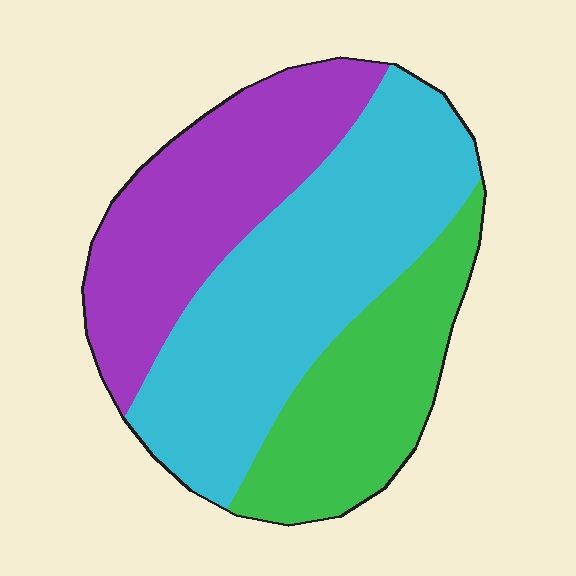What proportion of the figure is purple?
Purple covers 31% of the figure.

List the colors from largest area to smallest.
From largest to smallest: cyan, purple, green.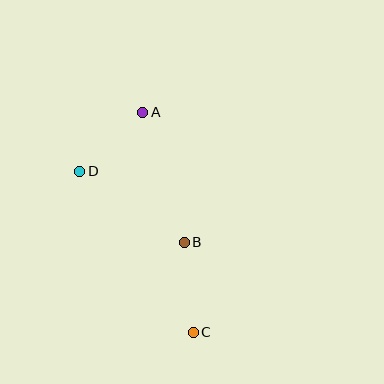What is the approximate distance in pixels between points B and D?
The distance between B and D is approximately 126 pixels.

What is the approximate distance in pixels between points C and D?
The distance between C and D is approximately 197 pixels.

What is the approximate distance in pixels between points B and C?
The distance between B and C is approximately 90 pixels.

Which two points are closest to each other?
Points A and D are closest to each other.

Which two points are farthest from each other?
Points A and C are farthest from each other.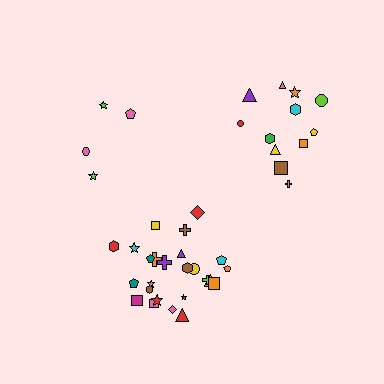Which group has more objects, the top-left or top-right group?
The top-right group.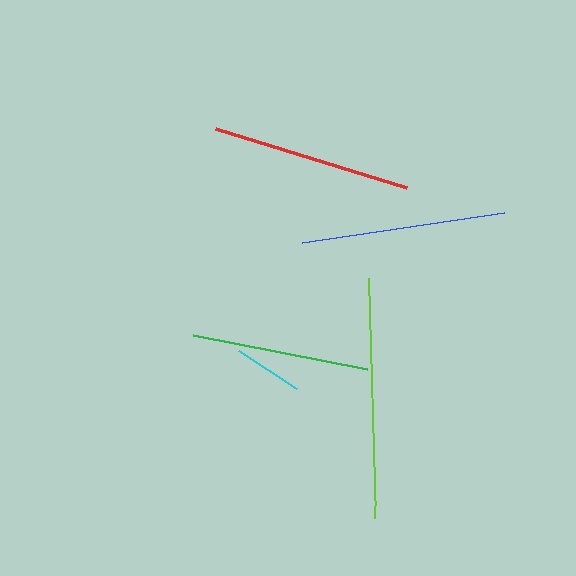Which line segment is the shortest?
The cyan line is the shortest at approximately 70 pixels.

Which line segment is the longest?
The lime line is the longest at approximately 239 pixels.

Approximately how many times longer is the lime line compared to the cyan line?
The lime line is approximately 3.4 times the length of the cyan line.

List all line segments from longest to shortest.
From longest to shortest: lime, blue, red, green, cyan.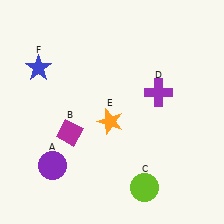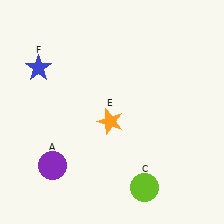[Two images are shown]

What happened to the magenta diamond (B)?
The magenta diamond (B) was removed in Image 2. It was in the bottom-left area of Image 1.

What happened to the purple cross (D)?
The purple cross (D) was removed in Image 2. It was in the top-right area of Image 1.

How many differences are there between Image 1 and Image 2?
There are 2 differences between the two images.